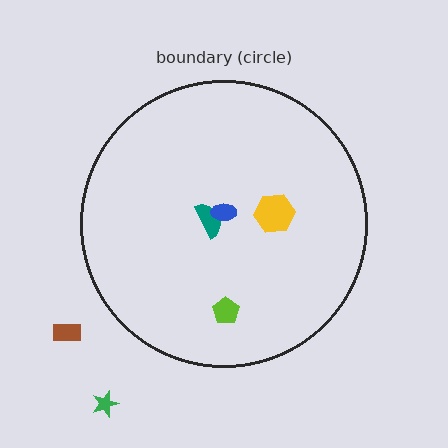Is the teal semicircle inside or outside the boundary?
Inside.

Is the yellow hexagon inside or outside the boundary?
Inside.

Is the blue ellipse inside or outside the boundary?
Inside.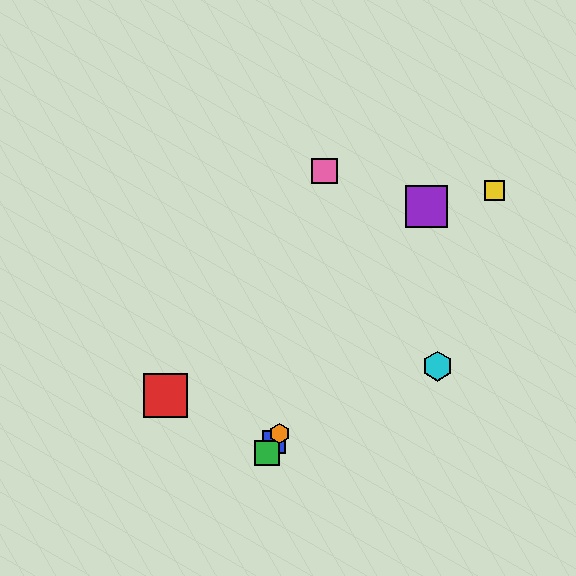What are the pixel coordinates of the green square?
The green square is at (267, 453).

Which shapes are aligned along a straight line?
The blue square, the green square, the purple square, the orange hexagon are aligned along a straight line.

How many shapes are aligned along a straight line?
4 shapes (the blue square, the green square, the purple square, the orange hexagon) are aligned along a straight line.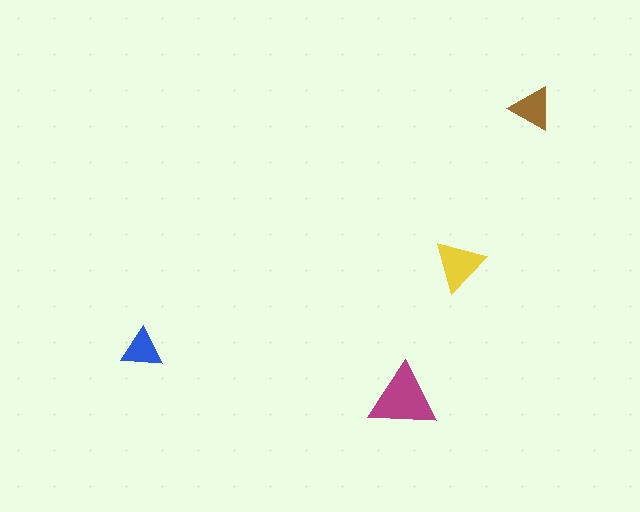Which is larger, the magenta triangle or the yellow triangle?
The magenta one.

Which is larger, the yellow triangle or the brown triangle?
The yellow one.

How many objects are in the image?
There are 4 objects in the image.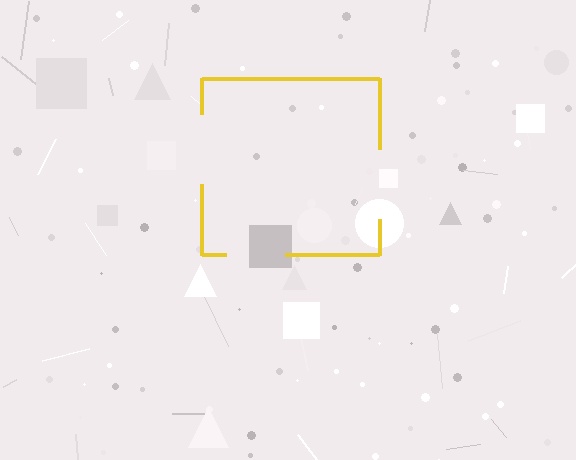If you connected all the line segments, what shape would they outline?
They would outline a square.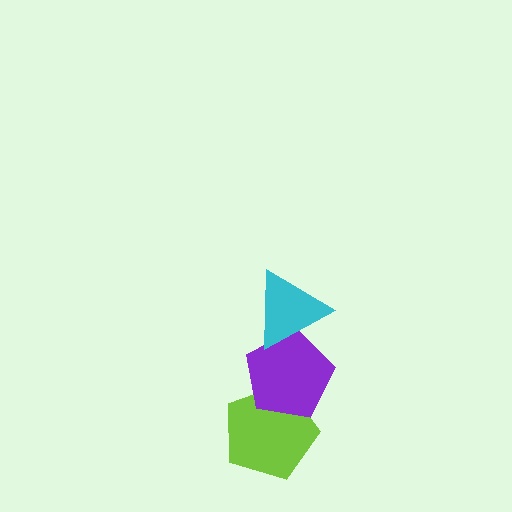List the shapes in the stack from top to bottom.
From top to bottom: the cyan triangle, the purple pentagon, the lime pentagon.